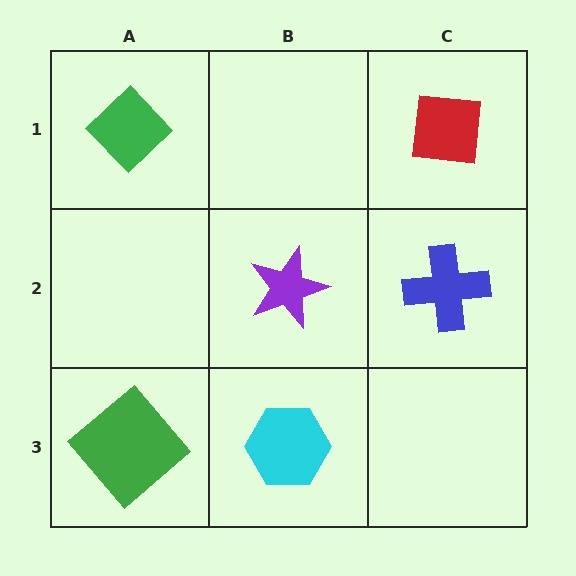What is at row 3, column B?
A cyan hexagon.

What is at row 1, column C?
A red square.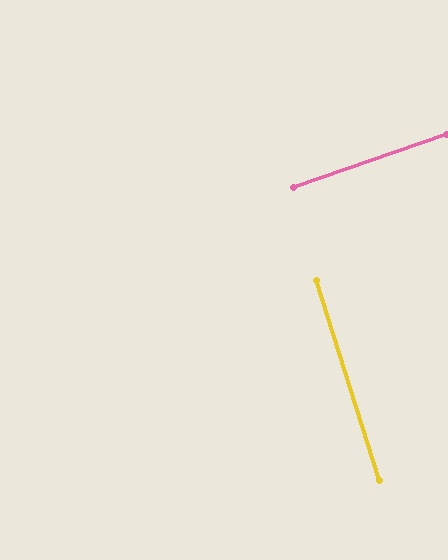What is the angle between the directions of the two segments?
Approximately 88 degrees.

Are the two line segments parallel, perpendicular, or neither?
Perpendicular — they meet at approximately 88°.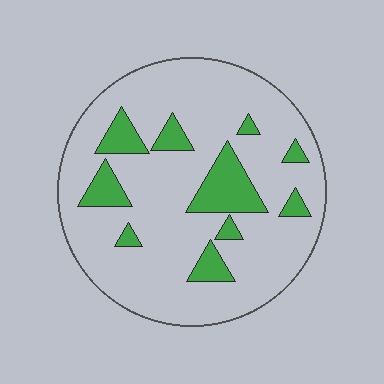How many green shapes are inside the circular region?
10.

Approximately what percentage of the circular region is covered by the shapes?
Approximately 15%.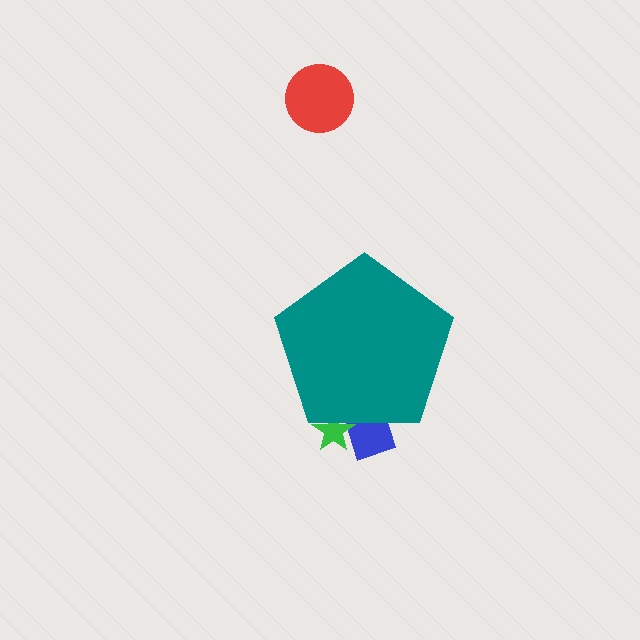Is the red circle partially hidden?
No, the red circle is fully visible.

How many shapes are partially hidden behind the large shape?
2 shapes are partially hidden.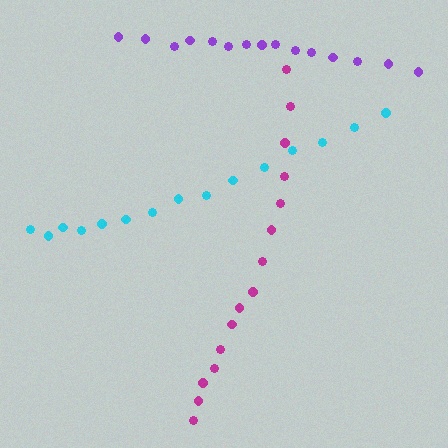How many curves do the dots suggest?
There are 3 distinct paths.